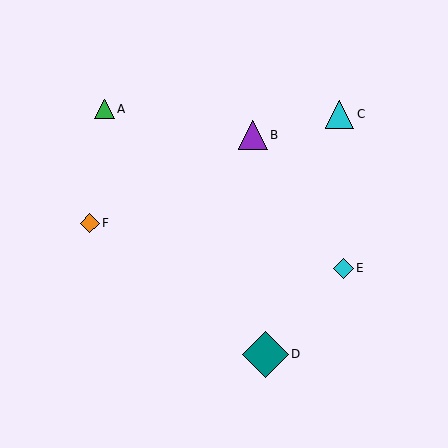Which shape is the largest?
The teal diamond (labeled D) is the largest.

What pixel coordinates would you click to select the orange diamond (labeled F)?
Click at (90, 223) to select the orange diamond F.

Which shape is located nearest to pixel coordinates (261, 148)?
The purple triangle (labeled B) at (253, 135) is nearest to that location.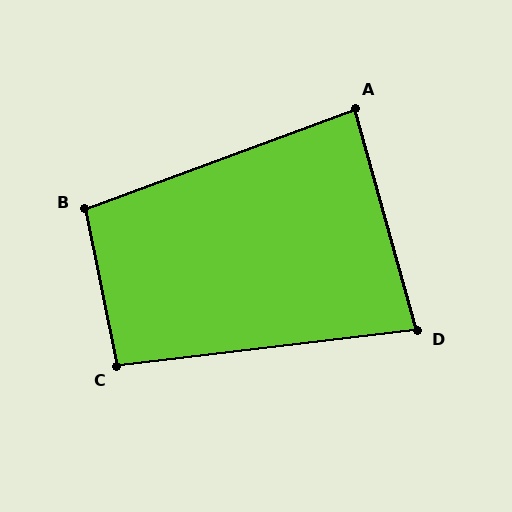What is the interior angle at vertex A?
Approximately 85 degrees (approximately right).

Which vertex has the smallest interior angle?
D, at approximately 81 degrees.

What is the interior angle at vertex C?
Approximately 95 degrees (approximately right).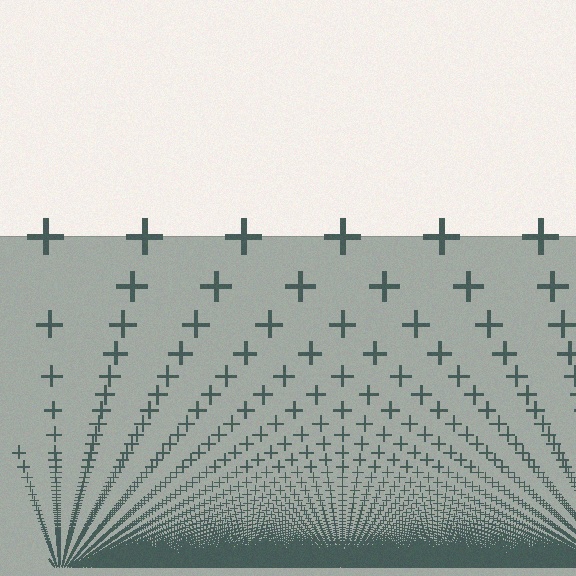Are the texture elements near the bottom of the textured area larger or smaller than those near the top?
Smaller. The gradient is inverted — elements near the bottom are smaller and denser.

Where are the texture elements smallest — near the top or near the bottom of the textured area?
Near the bottom.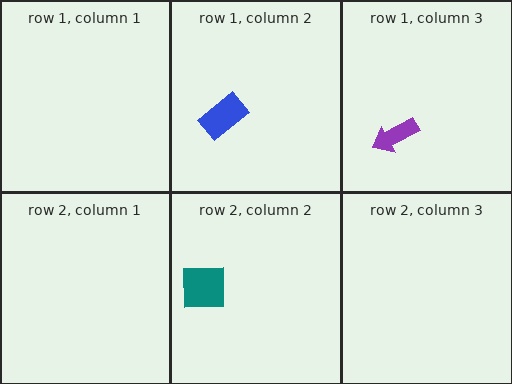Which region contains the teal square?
The row 2, column 2 region.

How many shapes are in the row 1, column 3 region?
1.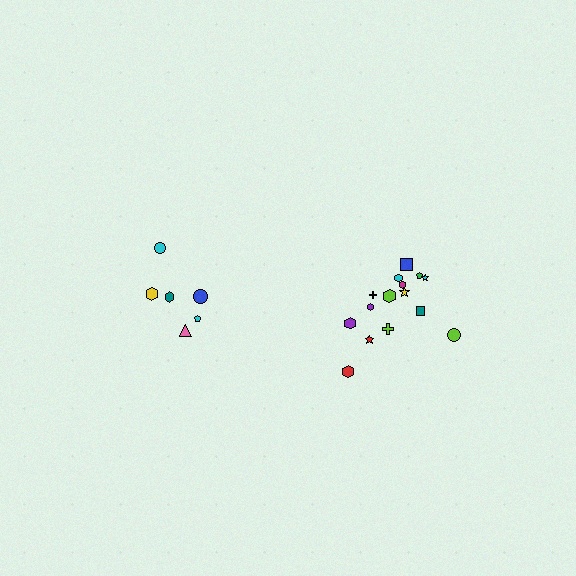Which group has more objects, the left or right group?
The right group.